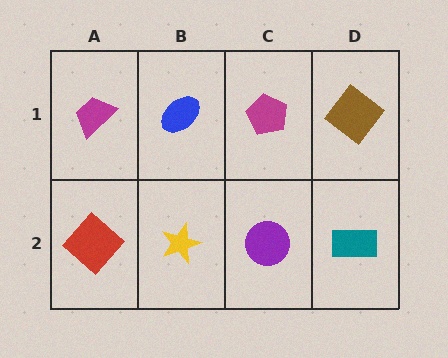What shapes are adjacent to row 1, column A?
A red diamond (row 2, column A), a blue ellipse (row 1, column B).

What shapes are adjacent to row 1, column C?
A purple circle (row 2, column C), a blue ellipse (row 1, column B), a brown diamond (row 1, column D).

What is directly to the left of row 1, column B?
A magenta trapezoid.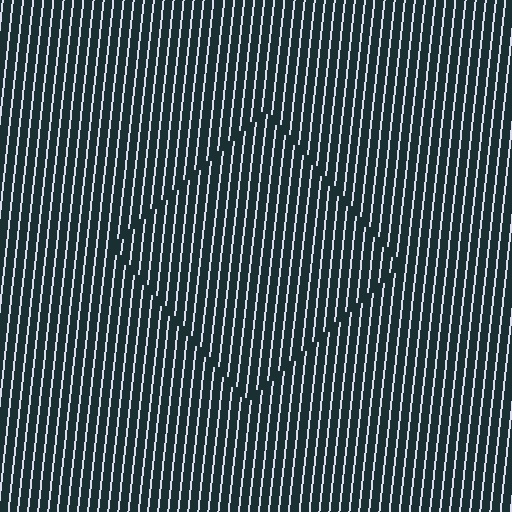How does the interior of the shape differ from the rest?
The interior of the shape contains the same grating, shifted by half a period — the contour is defined by the phase discontinuity where line-ends from the inner and outer gratings abut.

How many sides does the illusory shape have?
4 sides — the line-ends trace a square.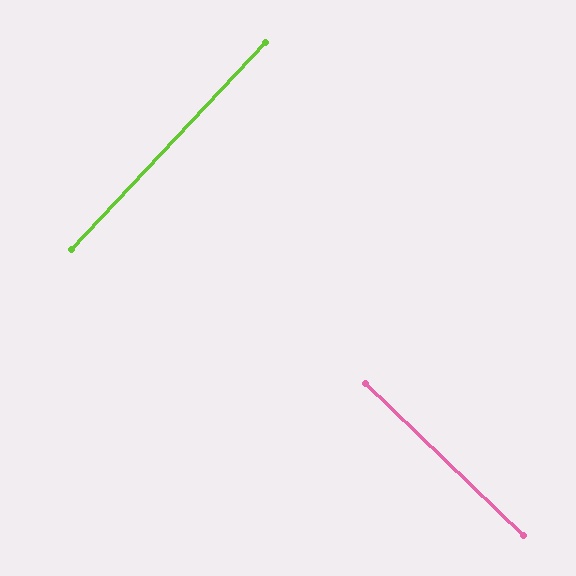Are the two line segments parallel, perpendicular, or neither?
Perpendicular — they meet at approximately 89°.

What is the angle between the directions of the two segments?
Approximately 89 degrees.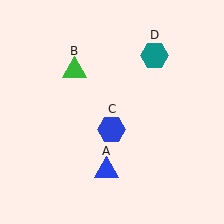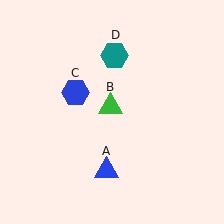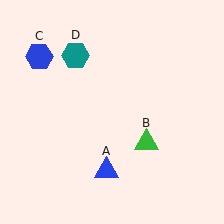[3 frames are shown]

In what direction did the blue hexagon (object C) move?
The blue hexagon (object C) moved up and to the left.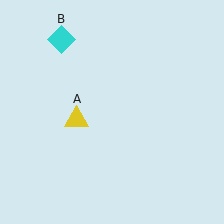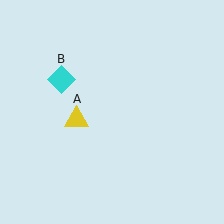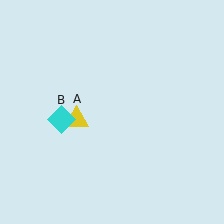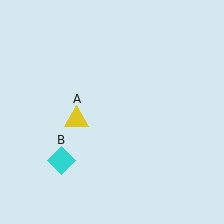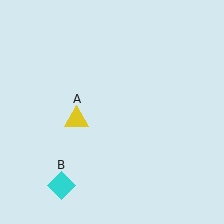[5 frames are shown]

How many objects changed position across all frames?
1 object changed position: cyan diamond (object B).